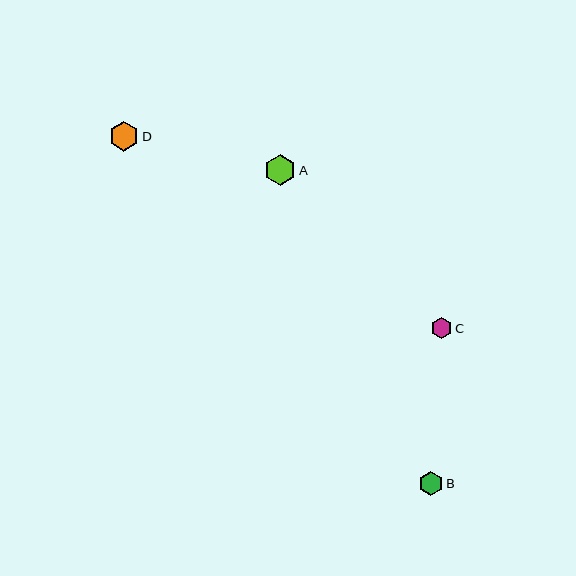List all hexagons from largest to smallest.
From largest to smallest: A, D, B, C.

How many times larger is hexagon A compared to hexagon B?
Hexagon A is approximately 1.3 times the size of hexagon B.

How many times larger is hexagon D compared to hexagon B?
Hexagon D is approximately 1.2 times the size of hexagon B.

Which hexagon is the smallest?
Hexagon C is the smallest with a size of approximately 21 pixels.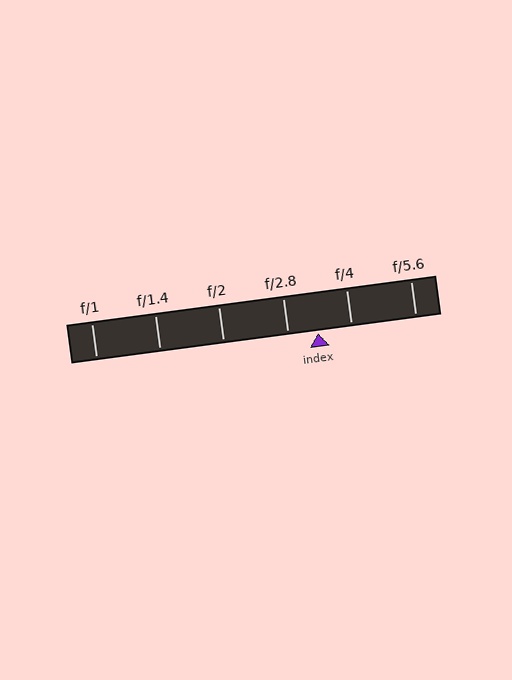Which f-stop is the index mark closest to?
The index mark is closest to f/2.8.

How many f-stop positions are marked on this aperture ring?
There are 6 f-stop positions marked.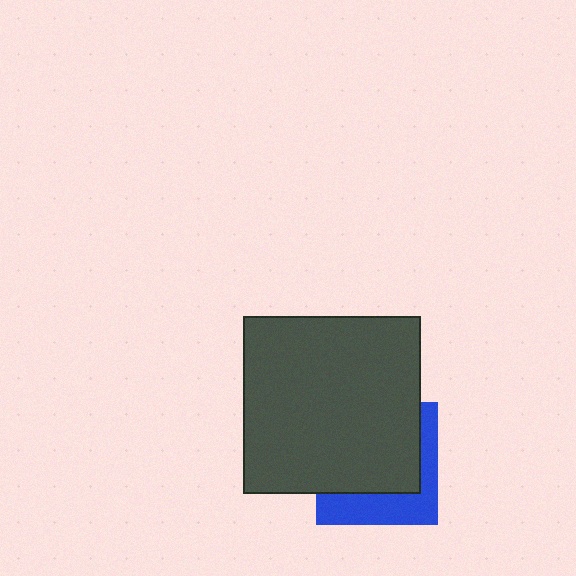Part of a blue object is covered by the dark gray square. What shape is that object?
It is a square.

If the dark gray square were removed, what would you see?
You would see the complete blue square.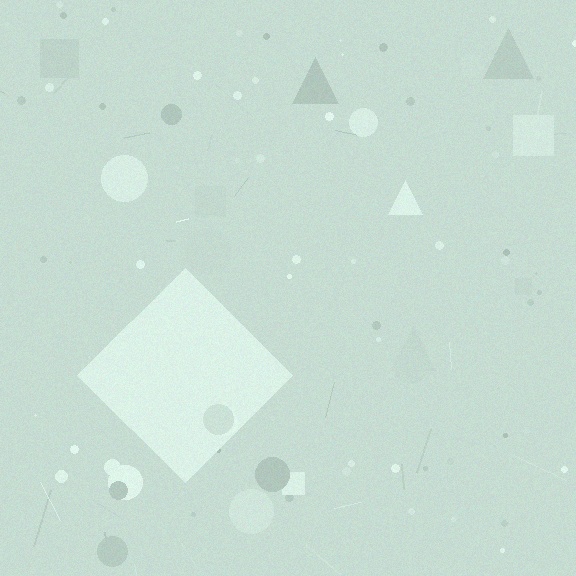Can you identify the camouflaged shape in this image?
The camouflaged shape is a diamond.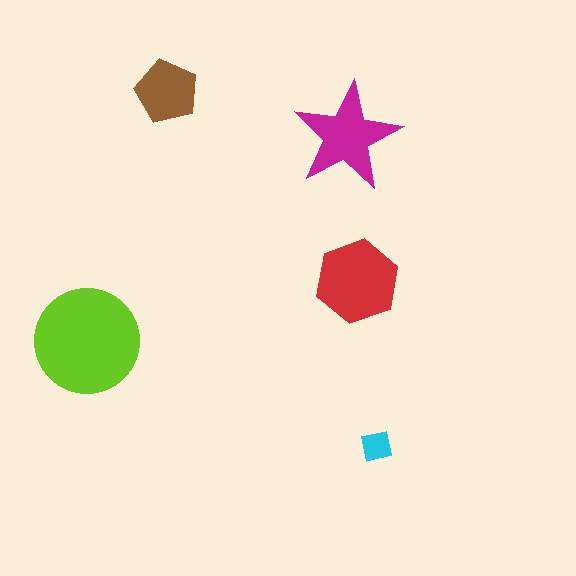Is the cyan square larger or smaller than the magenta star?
Smaller.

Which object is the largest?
The lime circle.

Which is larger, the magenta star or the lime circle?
The lime circle.